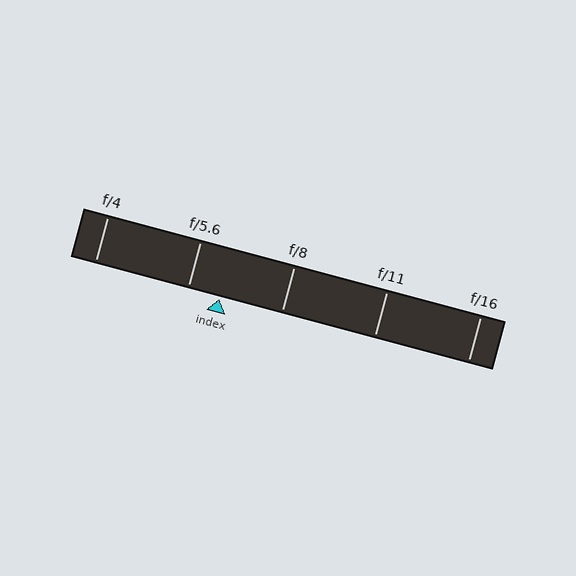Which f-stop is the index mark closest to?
The index mark is closest to f/5.6.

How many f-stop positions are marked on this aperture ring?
There are 5 f-stop positions marked.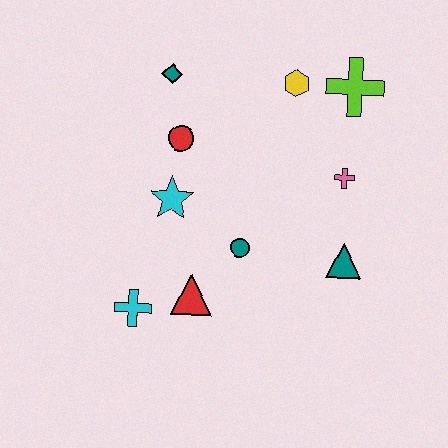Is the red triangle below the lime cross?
Yes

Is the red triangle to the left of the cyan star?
No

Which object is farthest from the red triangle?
The lime cross is farthest from the red triangle.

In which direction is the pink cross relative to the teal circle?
The pink cross is to the right of the teal circle.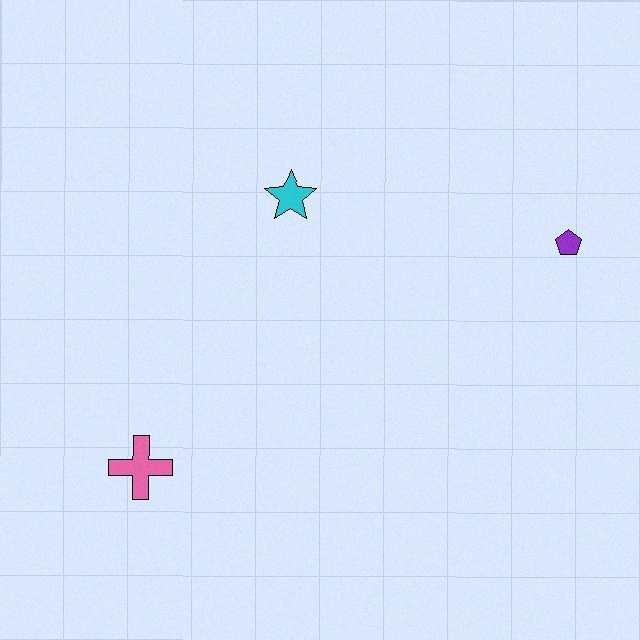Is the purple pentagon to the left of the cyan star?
No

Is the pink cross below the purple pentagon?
Yes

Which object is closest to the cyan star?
The purple pentagon is closest to the cyan star.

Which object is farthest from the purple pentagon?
The pink cross is farthest from the purple pentagon.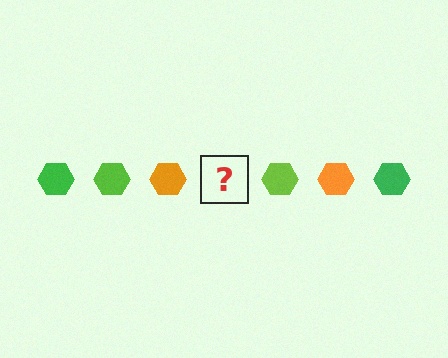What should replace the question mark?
The question mark should be replaced with a green hexagon.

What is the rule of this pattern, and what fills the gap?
The rule is that the pattern cycles through green, lime, orange hexagons. The gap should be filled with a green hexagon.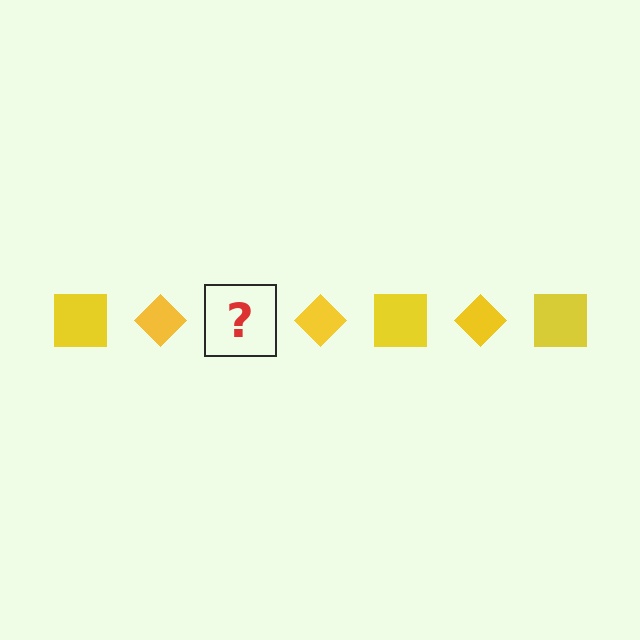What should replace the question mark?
The question mark should be replaced with a yellow square.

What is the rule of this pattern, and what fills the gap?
The rule is that the pattern cycles through square, diamond shapes in yellow. The gap should be filled with a yellow square.